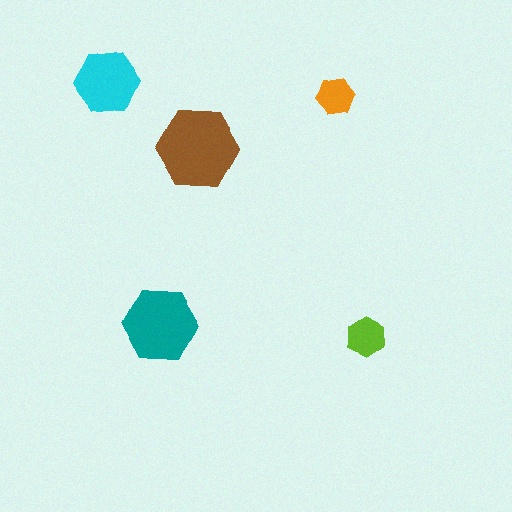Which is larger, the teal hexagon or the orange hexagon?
The teal one.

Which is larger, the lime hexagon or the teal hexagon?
The teal one.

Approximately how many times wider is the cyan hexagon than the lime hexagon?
About 1.5 times wider.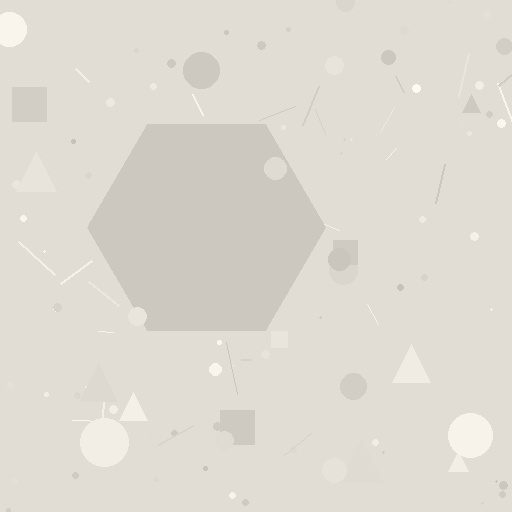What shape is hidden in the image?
A hexagon is hidden in the image.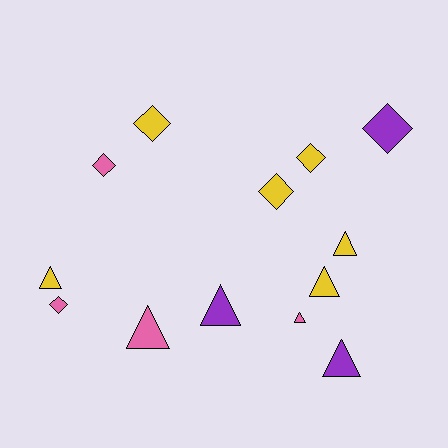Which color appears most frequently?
Yellow, with 6 objects.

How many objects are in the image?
There are 13 objects.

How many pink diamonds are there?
There are 2 pink diamonds.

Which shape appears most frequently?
Triangle, with 7 objects.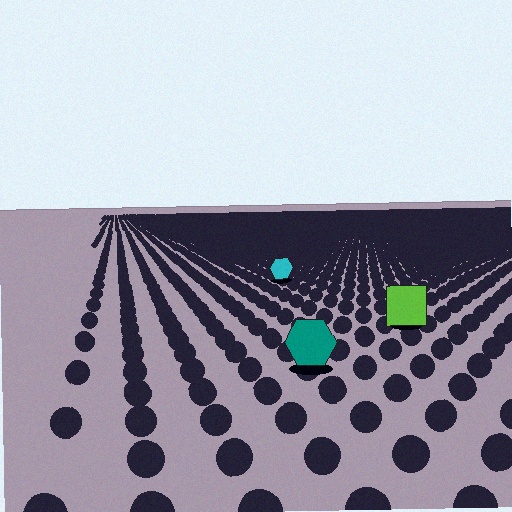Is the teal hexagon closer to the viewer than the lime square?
Yes. The teal hexagon is closer — you can tell from the texture gradient: the ground texture is coarser near it.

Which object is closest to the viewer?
The teal hexagon is closest. The texture marks near it are larger and more spread out.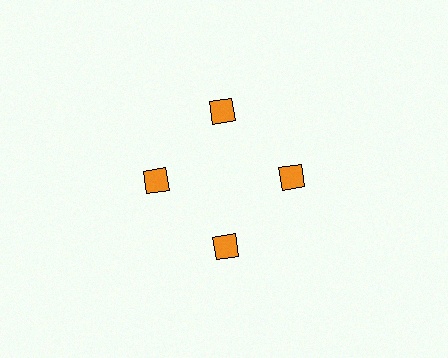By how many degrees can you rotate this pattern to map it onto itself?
The pattern maps onto itself every 90 degrees of rotation.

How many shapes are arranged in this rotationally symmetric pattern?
There are 4 shapes, arranged in 4 groups of 1.